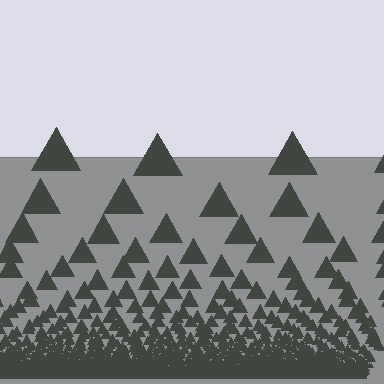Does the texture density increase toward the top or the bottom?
Density increases toward the bottom.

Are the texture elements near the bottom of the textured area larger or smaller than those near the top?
Smaller. The gradient is inverted — elements near the bottom are smaller and denser.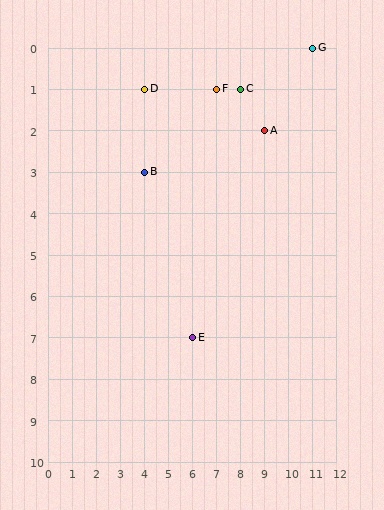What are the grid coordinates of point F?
Point F is at grid coordinates (7, 1).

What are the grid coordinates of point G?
Point G is at grid coordinates (11, 0).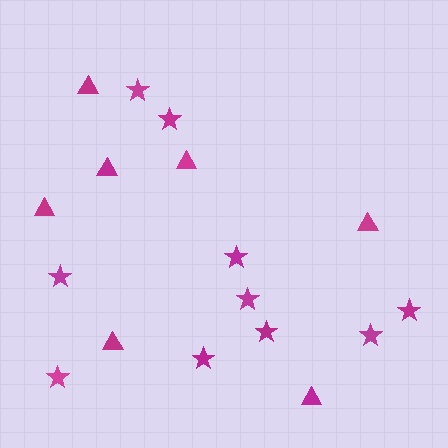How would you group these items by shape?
There are 2 groups: one group of triangles (7) and one group of stars (10).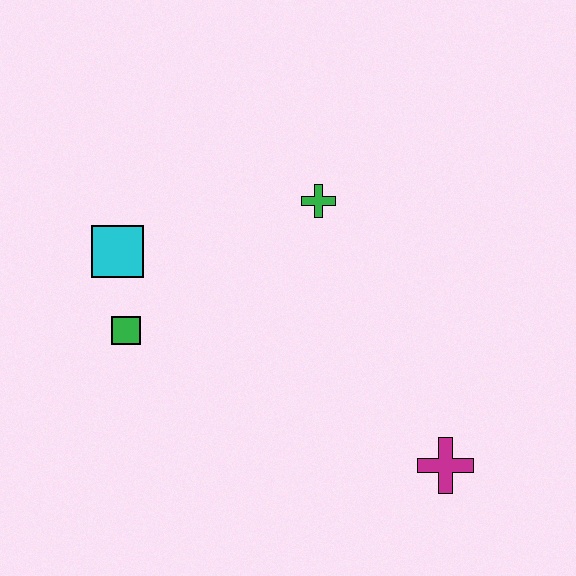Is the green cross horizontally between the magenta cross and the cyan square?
Yes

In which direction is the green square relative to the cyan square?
The green square is below the cyan square.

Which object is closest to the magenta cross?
The green cross is closest to the magenta cross.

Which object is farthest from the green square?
The magenta cross is farthest from the green square.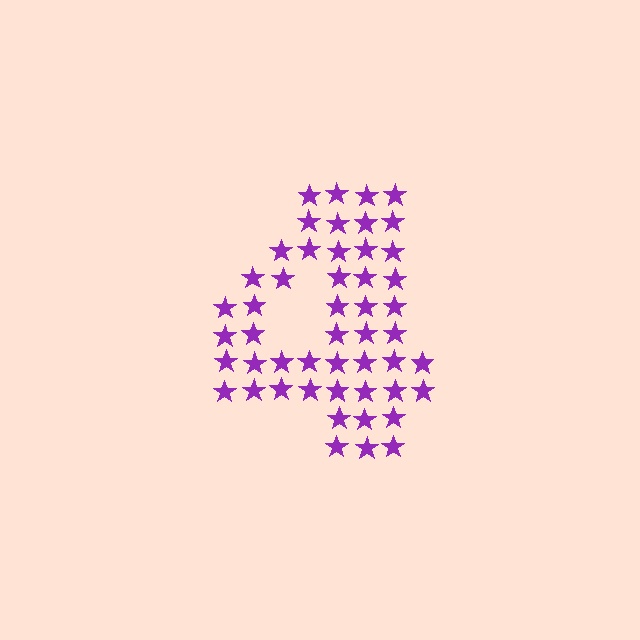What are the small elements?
The small elements are stars.